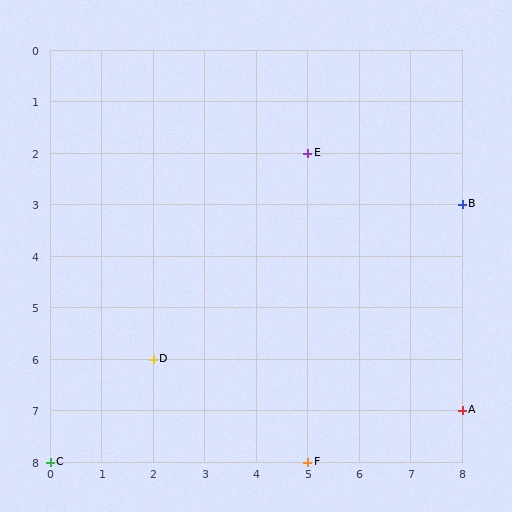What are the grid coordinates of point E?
Point E is at grid coordinates (5, 2).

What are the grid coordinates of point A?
Point A is at grid coordinates (8, 7).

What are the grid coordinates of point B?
Point B is at grid coordinates (8, 3).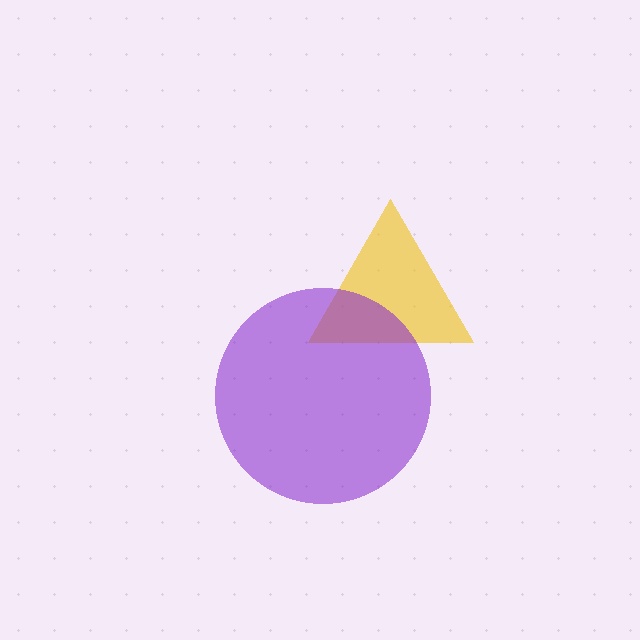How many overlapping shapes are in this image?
There are 2 overlapping shapes in the image.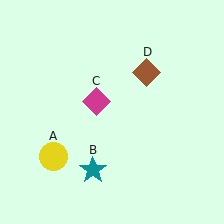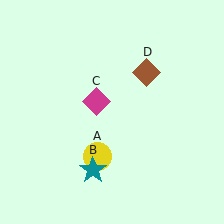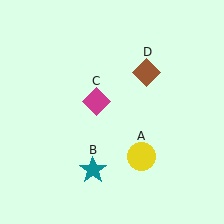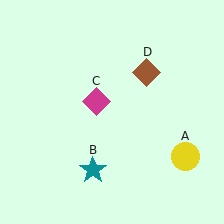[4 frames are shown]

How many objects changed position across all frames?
1 object changed position: yellow circle (object A).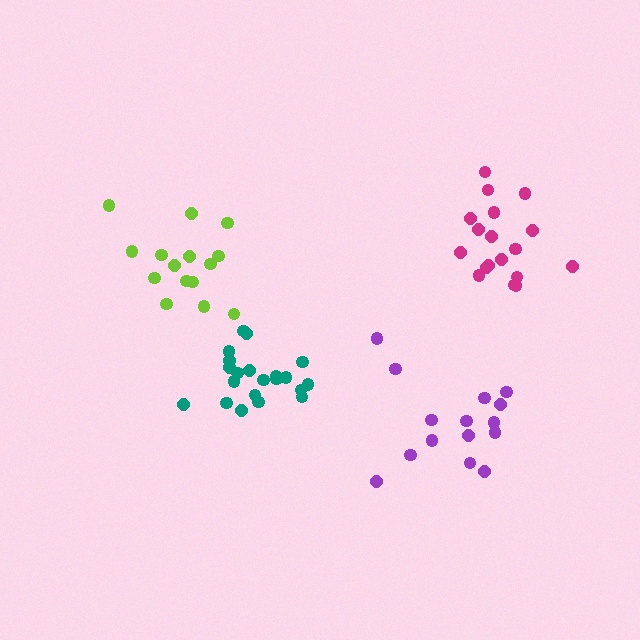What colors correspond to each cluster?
The clusters are colored: teal, purple, magenta, lime.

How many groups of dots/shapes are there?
There are 4 groups.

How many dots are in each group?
Group 1: 21 dots, Group 2: 15 dots, Group 3: 18 dots, Group 4: 15 dots (69 total).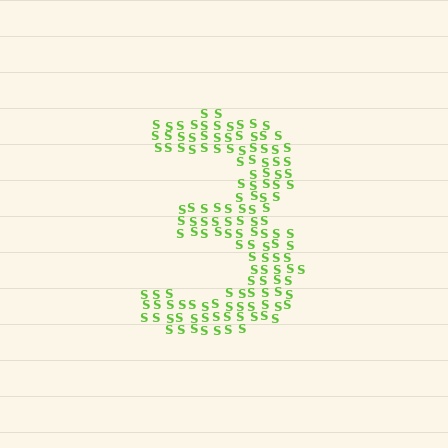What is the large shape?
The large shape is the digit 3.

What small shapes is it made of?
It is made of small letter S's.